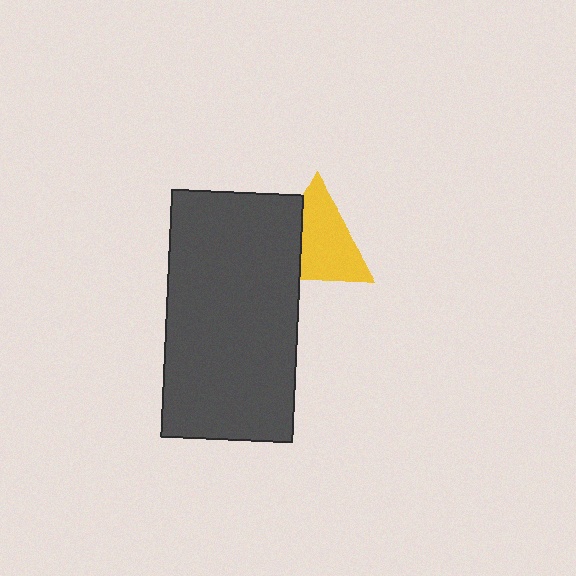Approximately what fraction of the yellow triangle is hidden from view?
Roughly 32% of the yellow triangle is hidden behind the dark gray rectangle.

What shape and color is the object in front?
The object in front is a dark gray rectangle.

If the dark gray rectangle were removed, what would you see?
You would see the complete yellow triangle.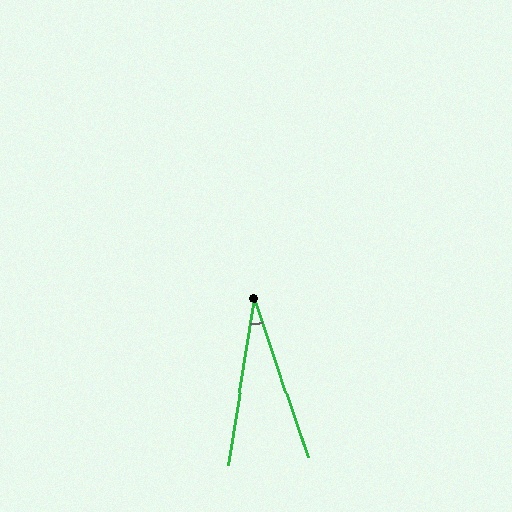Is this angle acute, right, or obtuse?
It is acute.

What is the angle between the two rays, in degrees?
Approximately 28 degrees.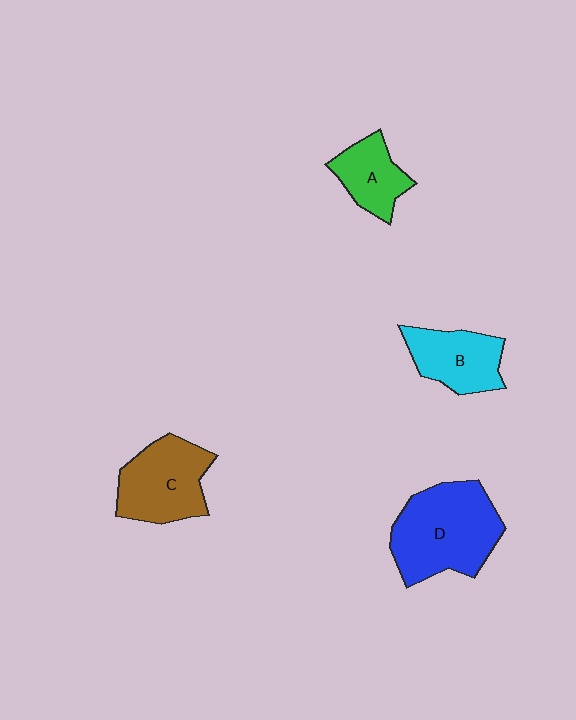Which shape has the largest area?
Shape D (blue).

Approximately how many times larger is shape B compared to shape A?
Approximately 1.2 times.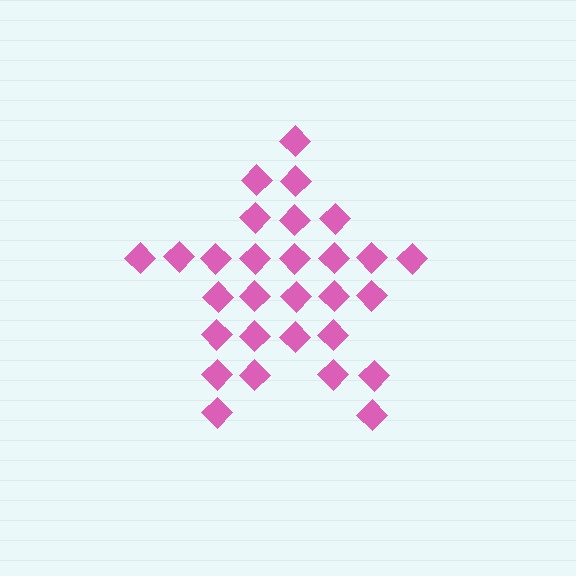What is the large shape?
The large shape is a star.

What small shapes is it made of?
It is made of small diamonds.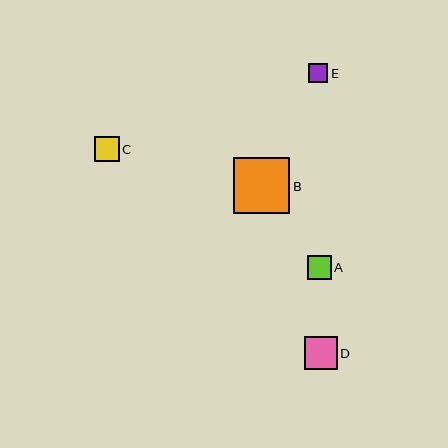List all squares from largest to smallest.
From largest to smallest: B, D, C, A, E.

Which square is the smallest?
Square E is the smallest with a size of approximately 19 pixels.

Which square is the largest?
Square B is the largest with a size of approximately 56 pixels.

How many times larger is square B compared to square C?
Square B is approximately 2.3 times the size of square C.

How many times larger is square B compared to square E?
Square B is approximately 2.9 times the size of square E.